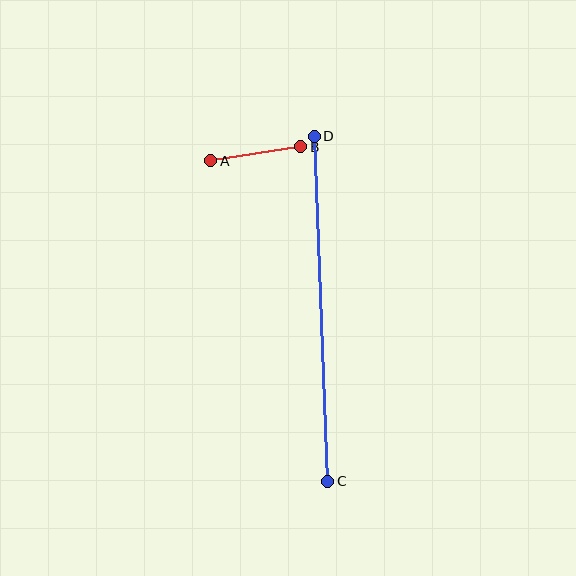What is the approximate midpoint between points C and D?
The midpoint is at approximately (321, 309) pixels.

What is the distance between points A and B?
The distance is approximately 91 pixels.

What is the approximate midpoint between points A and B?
The midpoint is at approximately (256, 154) pixels.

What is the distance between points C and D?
The distance is approximately 345 pixels.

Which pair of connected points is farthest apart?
Points C and D are farthest apart.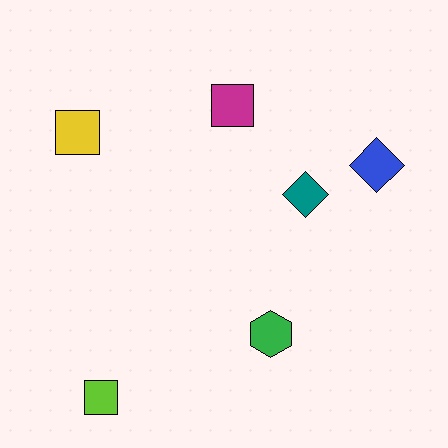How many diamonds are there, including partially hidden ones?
There are 2 diamonds.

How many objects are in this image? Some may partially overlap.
There are 6 objects.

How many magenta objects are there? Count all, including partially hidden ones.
There is 1 magenta object.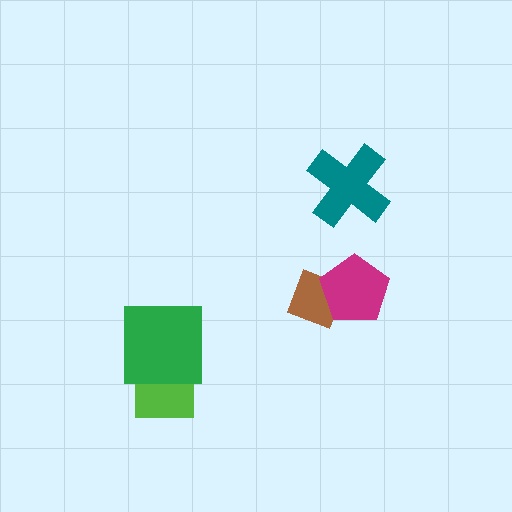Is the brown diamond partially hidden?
Yes, it is partially covered by another shape.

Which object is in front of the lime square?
The green square is in front of the lime square.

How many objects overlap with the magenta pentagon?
1 object overlaps with the magenta pentagon.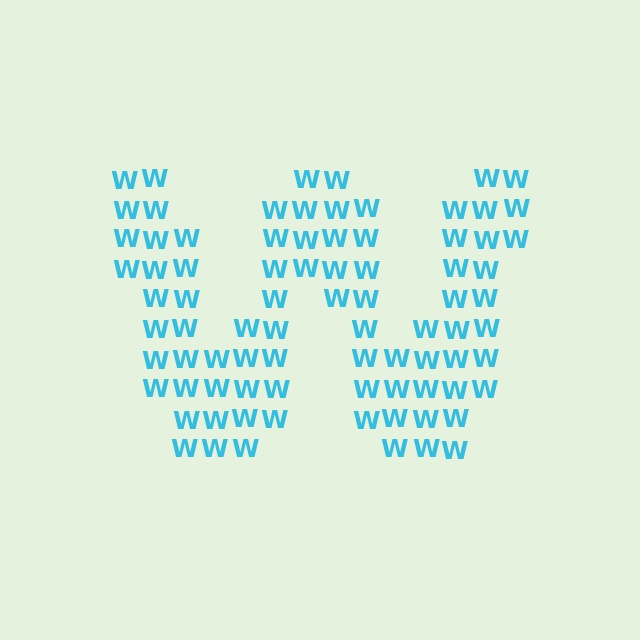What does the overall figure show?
The overall figure shows the letter W.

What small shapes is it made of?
It is made of small letter W's.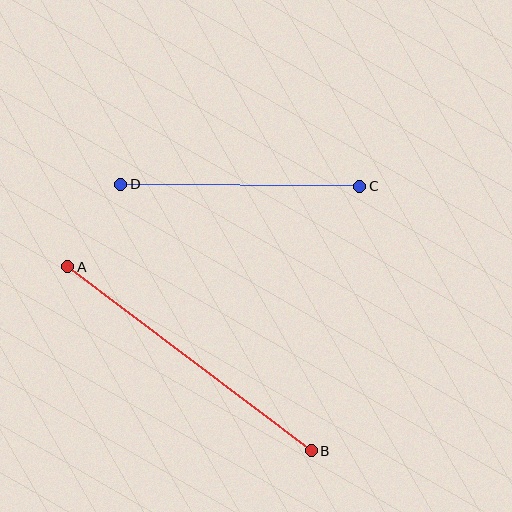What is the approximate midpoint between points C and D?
The midpoint is at approximately (240, 185) pixels.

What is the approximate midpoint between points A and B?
The midpoint is at approximately (189, 359) pixels.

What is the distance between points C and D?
The distance is approximately 239 pixels.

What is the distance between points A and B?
The distance is approximately 306 pixels.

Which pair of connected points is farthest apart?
Points A and B are farthest apart.